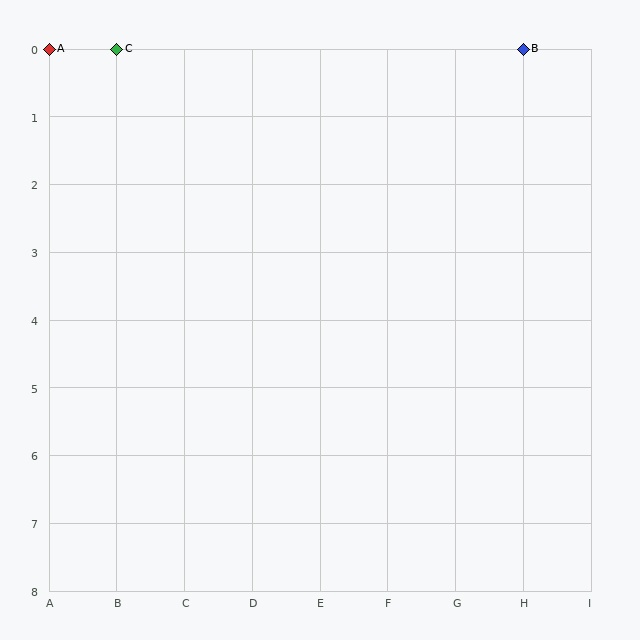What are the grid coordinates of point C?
Point C is at grid coordinates (B, 0).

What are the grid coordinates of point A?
Point A is at grid coordinates (A, 0).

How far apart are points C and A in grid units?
Points C and A are 1 column apart.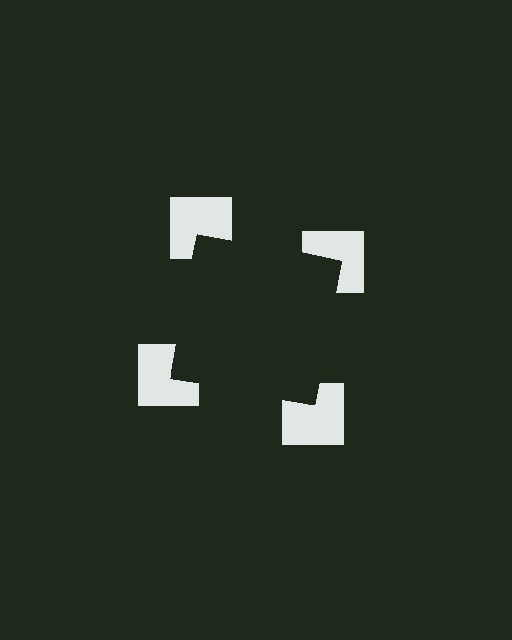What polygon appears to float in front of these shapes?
An illusory square — its edges are inferred from the aligned wedge cuts in the notched squares, not physically drawn.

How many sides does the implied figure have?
4 sides.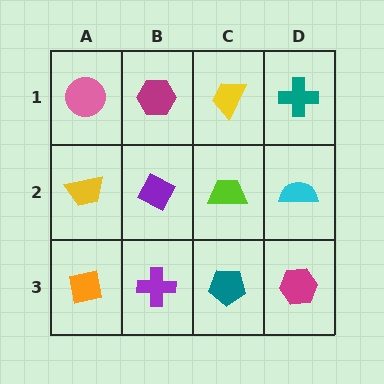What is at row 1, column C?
A yellow trapezoid.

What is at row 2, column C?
A lime trapezoid.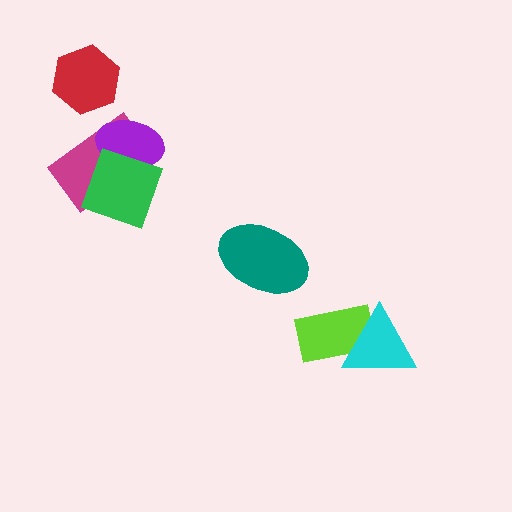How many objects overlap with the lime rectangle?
1 object overlaps with the lime rectangle.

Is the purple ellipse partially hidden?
Yes, it is partially covered by another shape.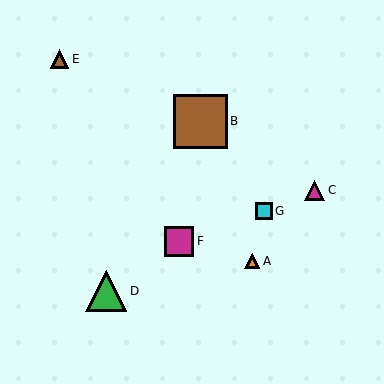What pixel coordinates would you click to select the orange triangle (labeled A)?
Click at (252, 261) to select the orange triangle A.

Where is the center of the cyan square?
The center of the cyan square is at (264, 211).